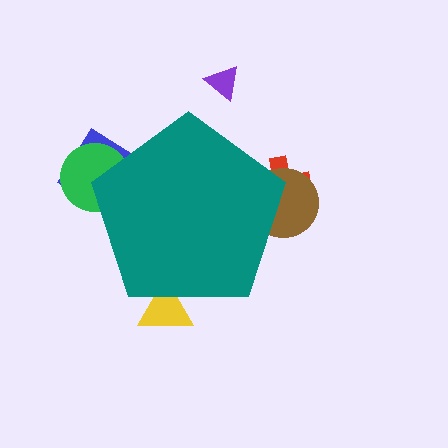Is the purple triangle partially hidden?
No, the purple triangle is fully visible.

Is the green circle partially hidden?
Yes, the green circle is partially hidden behind the teal pentagon.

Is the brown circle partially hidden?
Yes, the brown circle is partially hidden behind the teal pentagon.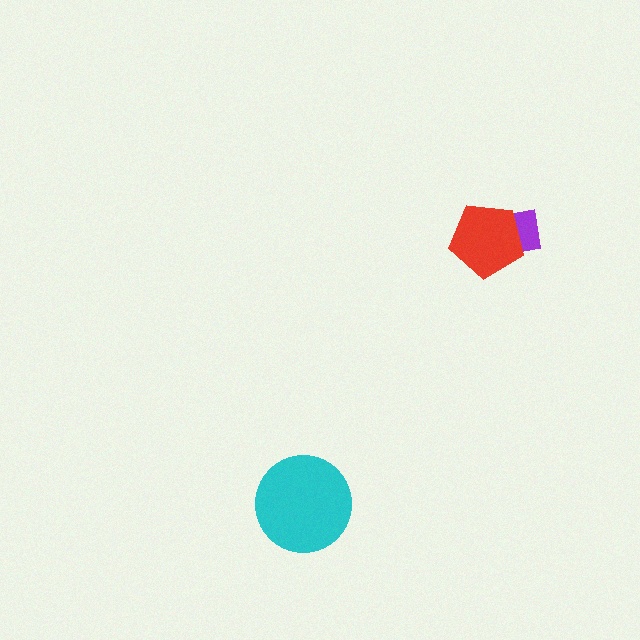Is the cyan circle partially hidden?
No, no other shape covers it.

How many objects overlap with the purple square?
1 object overlaps with the purple square.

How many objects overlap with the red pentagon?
1 object overlaps with the red pentagon.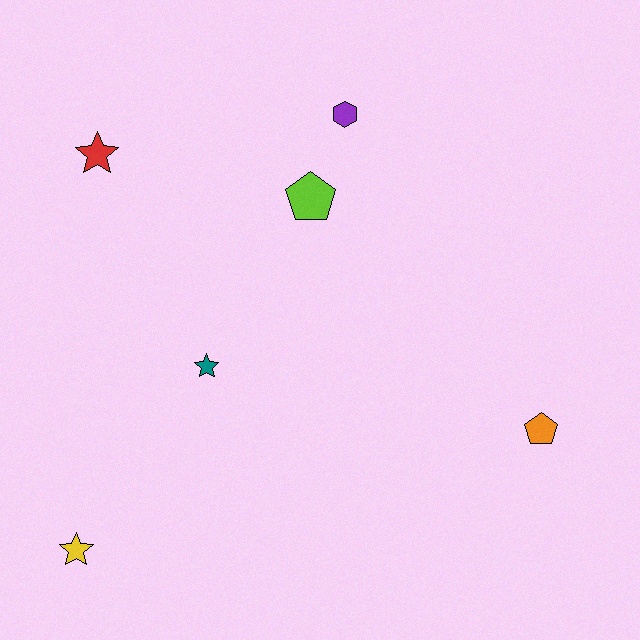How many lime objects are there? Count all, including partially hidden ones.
There is 1 lime object.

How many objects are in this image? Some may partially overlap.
There are 6 objects.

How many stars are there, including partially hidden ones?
There are 3 stars.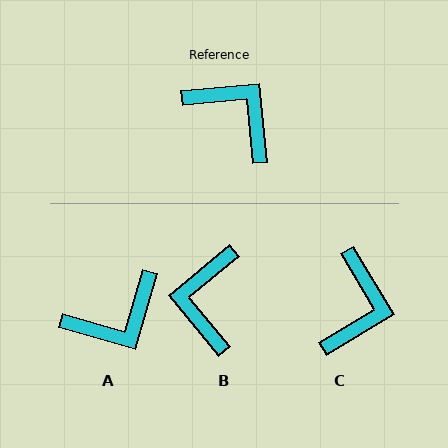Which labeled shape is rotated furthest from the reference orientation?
B, about 124 degrees away.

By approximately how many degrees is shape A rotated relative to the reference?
Approximately 112 degrees clockwise.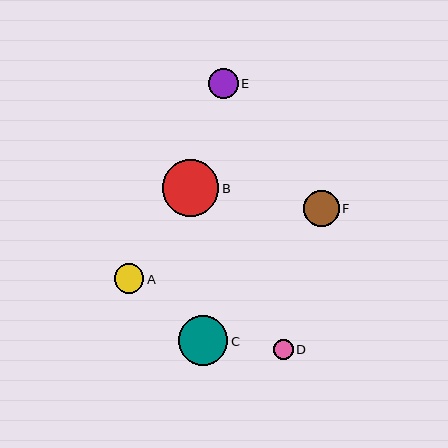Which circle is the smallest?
Circle D is the smallest with a size of approximately 20 pixels.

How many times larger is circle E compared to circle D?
Circle E is approximately 1.5 times the size of circle D.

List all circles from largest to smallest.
From largest to smallest: B, C, F, E, A, D.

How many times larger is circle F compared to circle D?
Circle F is approximately 1.8 times the size of circle D.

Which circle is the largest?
Circle B is the largest with a size of approximately 57 pixels.